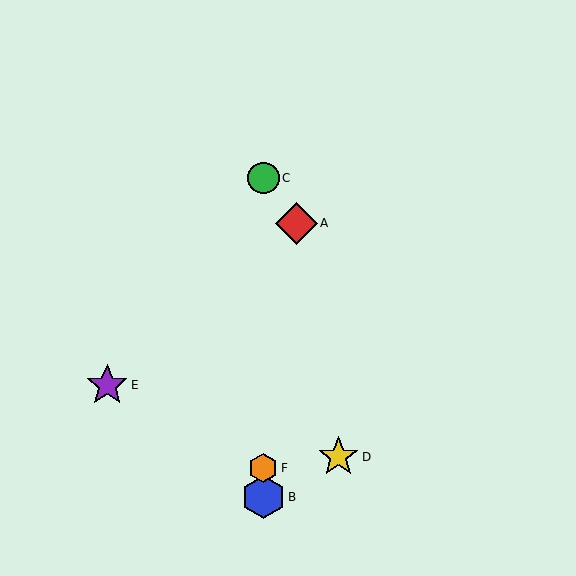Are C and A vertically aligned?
No, C is at x≈263 and A is at x≈296.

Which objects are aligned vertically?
Objects B, C, F are aligned vertically.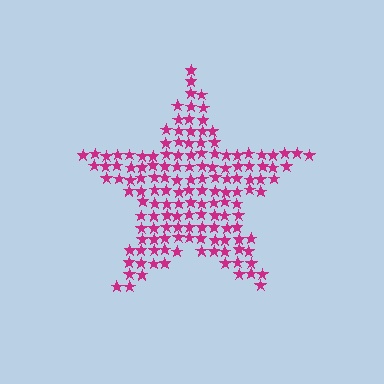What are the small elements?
The small elements are stars.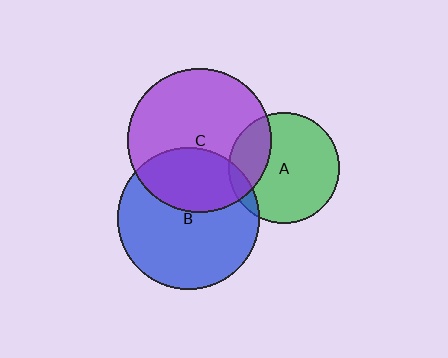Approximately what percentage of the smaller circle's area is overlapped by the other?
Approximately 25%.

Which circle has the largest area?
Circle C (purple).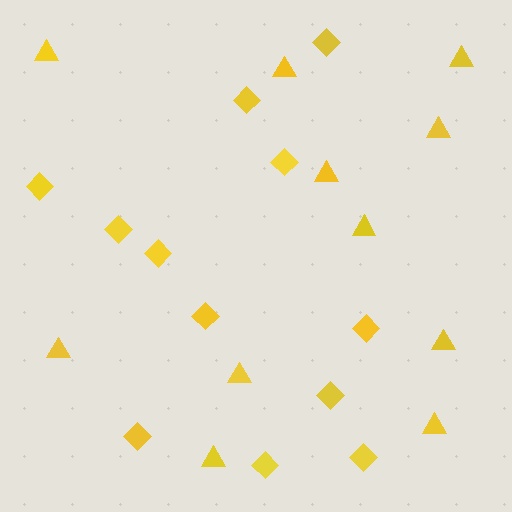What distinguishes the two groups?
There are 2 groups: one group of triangles (11) and one group of diamonds (12).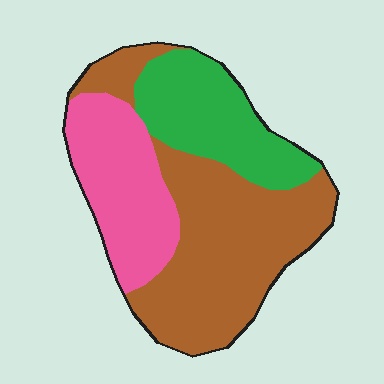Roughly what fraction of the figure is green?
Green covers around 25% of the figure.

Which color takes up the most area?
Brown, at roughly 50%.